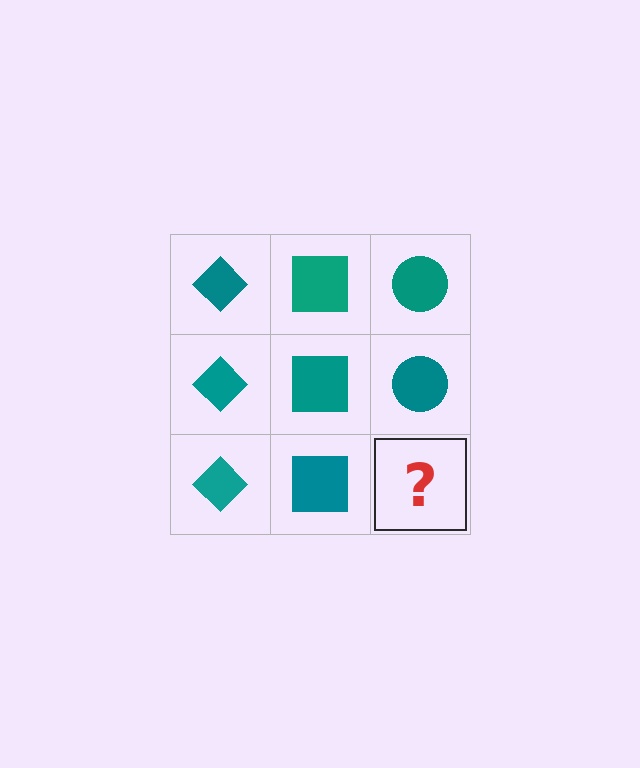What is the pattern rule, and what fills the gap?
The rule is that each column has a consistent shape. The gap should be filled with a teal circle.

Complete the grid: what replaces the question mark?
The question mark should be replaced with a teal circle.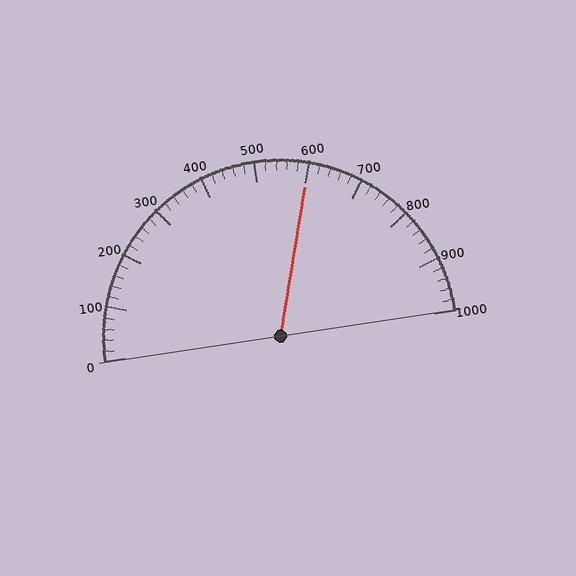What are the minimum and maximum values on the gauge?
The gauge ranges from 0 to 1000.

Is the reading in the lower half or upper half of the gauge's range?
The reading is in the upper half of the range (0 to 1000).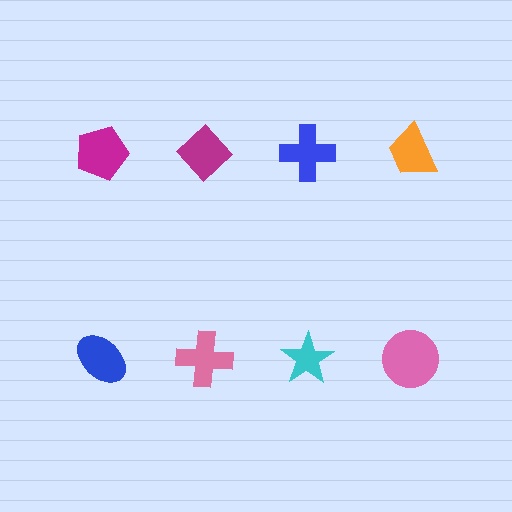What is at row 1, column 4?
An orange trapezoid.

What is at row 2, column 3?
A cyan star.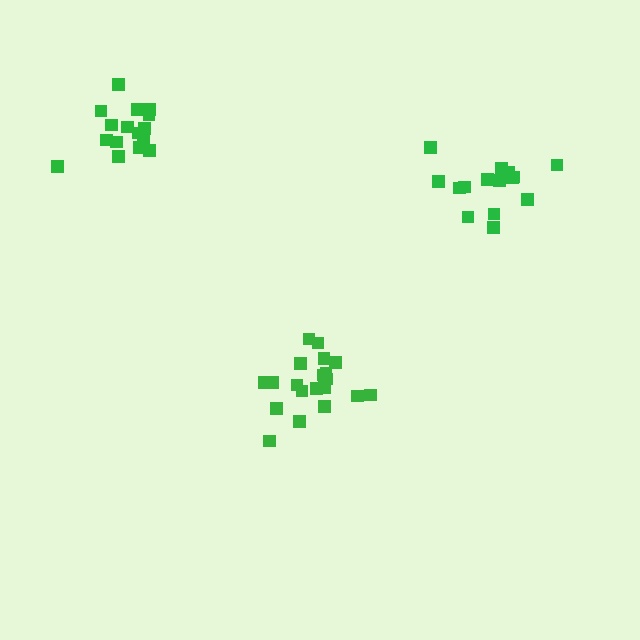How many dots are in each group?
Group 1: 19 dots, Group 2: 17 dots, Group 3: 20 dots (56 total).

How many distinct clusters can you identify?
There are 3 distinct clusters.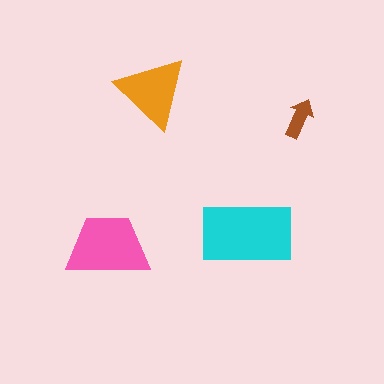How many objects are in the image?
There are 4 objects in the image.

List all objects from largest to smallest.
The cyan rectangle, the pink trapezoid, the orange triangle, the brown arrow.